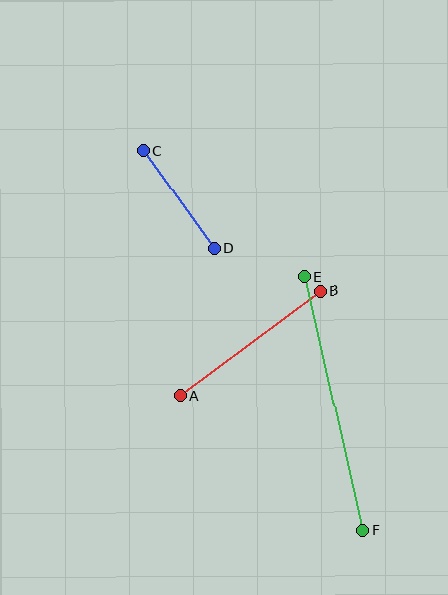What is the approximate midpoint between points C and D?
The midpoint is at approximately (179, 200) pixels.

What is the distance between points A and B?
The distance is approximately 175 pixels.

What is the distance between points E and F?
The distance is approximately 261 pixels.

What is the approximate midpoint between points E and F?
The midpoint is at approximately (333, 403) pixels.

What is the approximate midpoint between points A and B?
The midpoint is at approximately (250, 343) pixels.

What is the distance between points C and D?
The distance is approximately 120 pixels.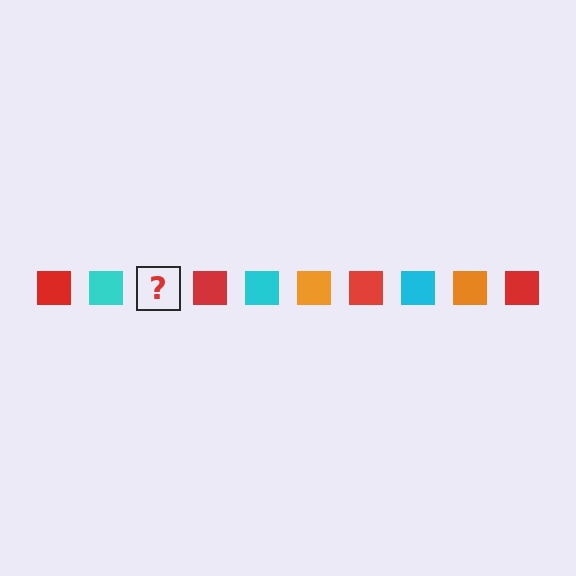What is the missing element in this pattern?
The missing element is an orange square.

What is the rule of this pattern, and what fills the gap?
The rule is that the pattern cycles through red, cyan, orange squares. The gap should be filled with an orange square.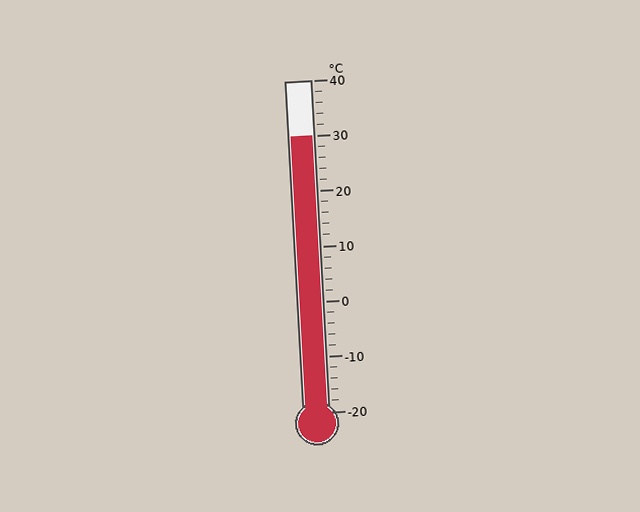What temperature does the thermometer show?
The thermometer shows approximately 30°C.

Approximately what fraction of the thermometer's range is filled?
The thermometer is filled to approximately 85% of its range.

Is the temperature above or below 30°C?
The temperature is at 30°C.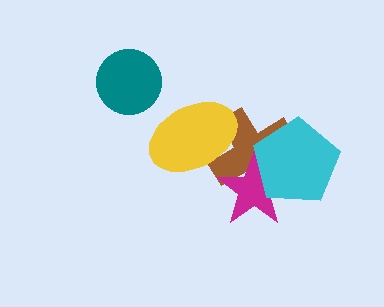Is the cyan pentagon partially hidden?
No, no other shape covers it.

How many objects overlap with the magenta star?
2 objects overlap with the magenta star.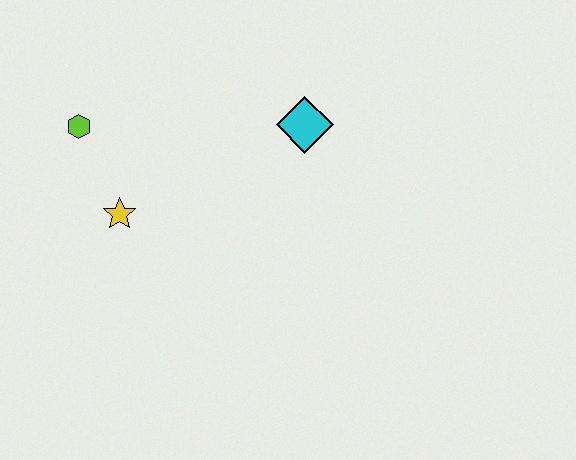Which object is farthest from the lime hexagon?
The cyan diamond is farthest from the lime hexagon.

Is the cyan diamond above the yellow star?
Yes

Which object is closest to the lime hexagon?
The yellow star is closest to the lime hexagon.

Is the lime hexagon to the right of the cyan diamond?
No